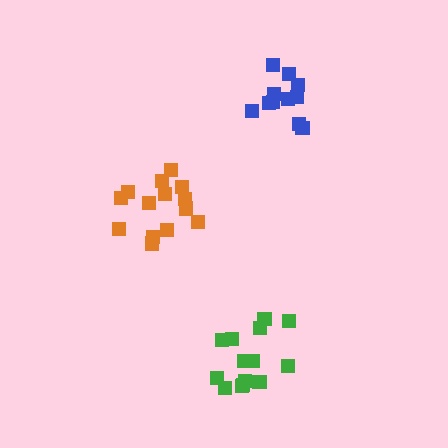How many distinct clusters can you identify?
There are 3 distinct clusters.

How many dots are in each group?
Group 1: 14 dots, Group 2: 14 dots, Group 3: 11 dots (39 total).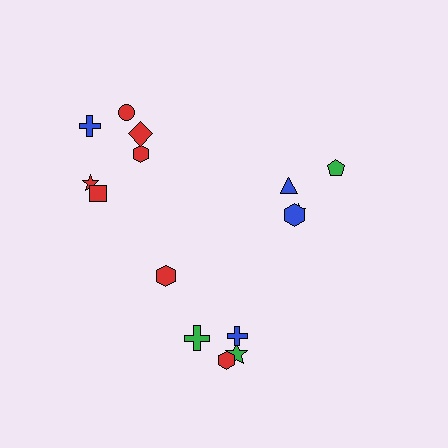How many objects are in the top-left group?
There are 6 objects.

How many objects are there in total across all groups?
There are 15 objects.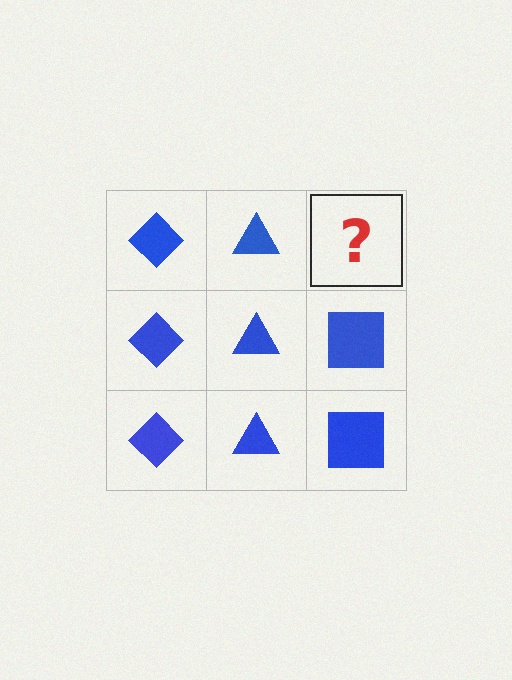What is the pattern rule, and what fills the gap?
The rule is that each column has a consistent shape. The gap should be filled with a blue square.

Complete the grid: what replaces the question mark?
The question mark should be replaced with a blue square.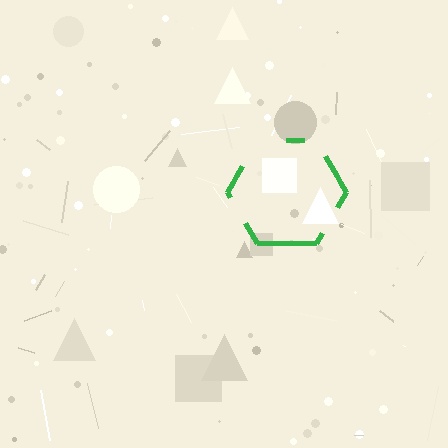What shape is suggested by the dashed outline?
The dashed outline suggests a hexagon.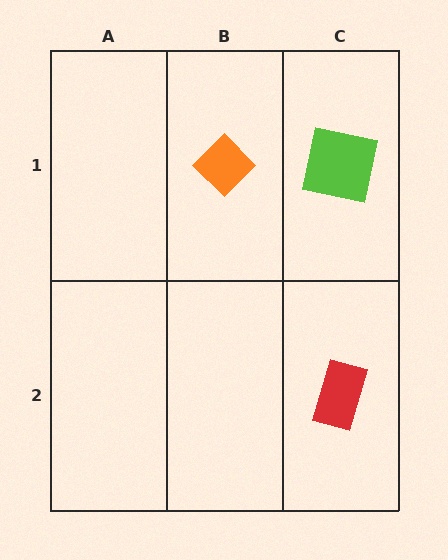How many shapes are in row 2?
1 shape.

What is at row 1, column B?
An orange diamond.